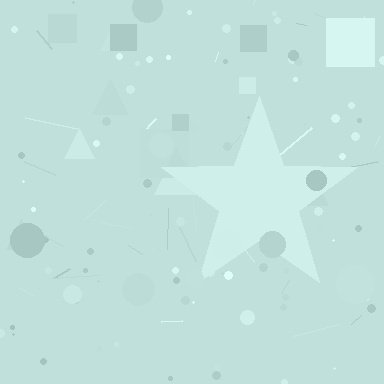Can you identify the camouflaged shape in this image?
The camouflaged shape is a star.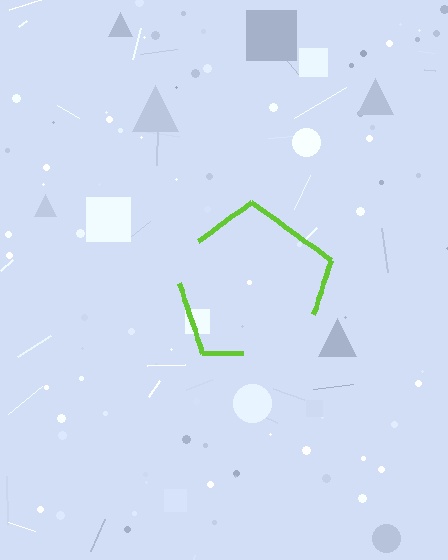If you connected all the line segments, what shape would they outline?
They would outline a pentagon.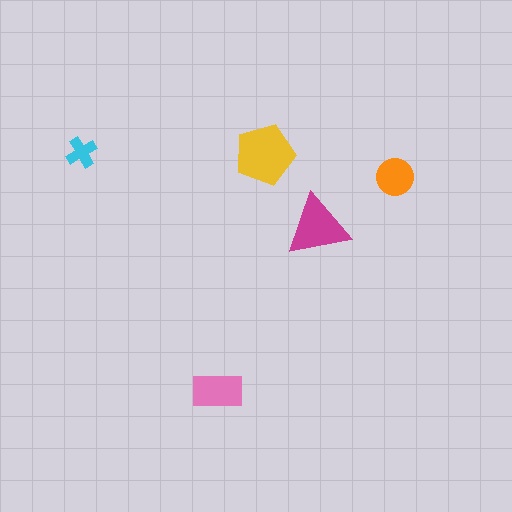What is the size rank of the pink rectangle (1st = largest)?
3rd.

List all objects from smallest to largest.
The cyan cross, the orange circle, the pink rectangle, the magenta triangle, the yellow pentagon.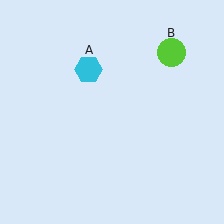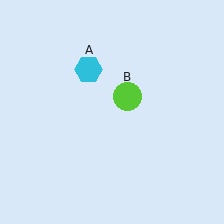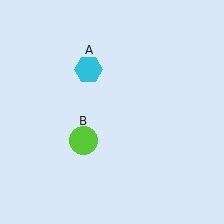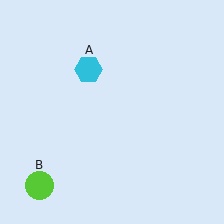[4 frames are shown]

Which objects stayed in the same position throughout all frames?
Cyan hexagon (object A) remained stationary.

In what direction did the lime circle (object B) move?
The lime circle (object B) moved down and to the left.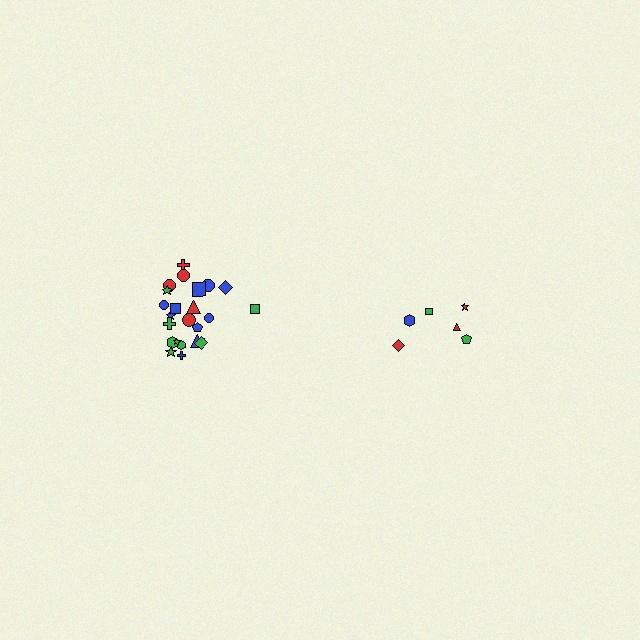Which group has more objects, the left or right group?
The left group.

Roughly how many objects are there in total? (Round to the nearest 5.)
Roughly 30 objects in total.